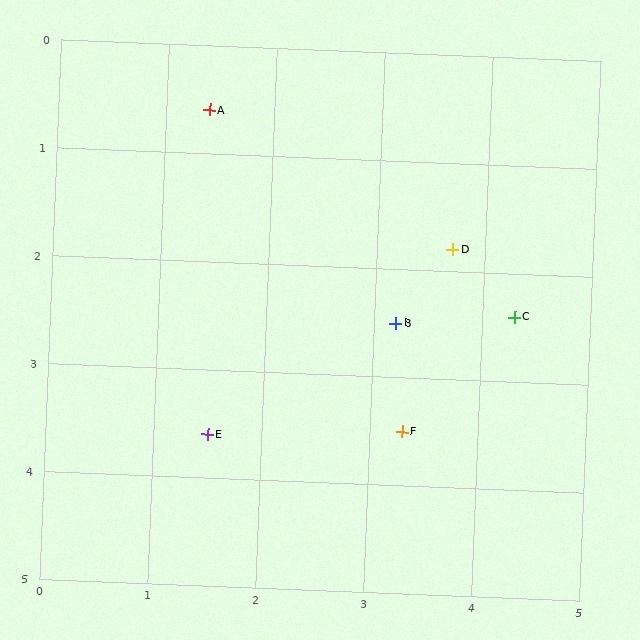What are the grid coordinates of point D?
Point D is at approximately (3.7, 1.8).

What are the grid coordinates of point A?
Point A is at approximately (1.4, 0.6).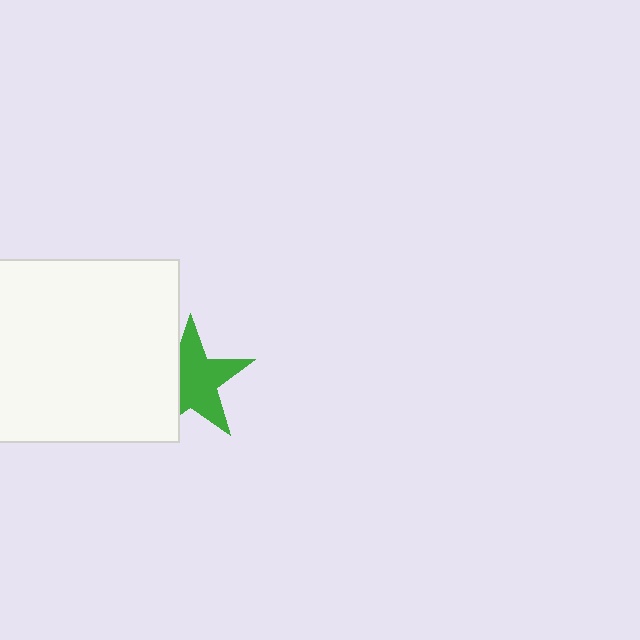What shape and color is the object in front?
The object in front is a white rectangle.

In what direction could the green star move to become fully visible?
The green star could move right. That would shift it out from behind the white rectangle entirely.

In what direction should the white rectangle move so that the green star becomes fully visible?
The white rectangle should move left. That is the shortest direction to clear the overlap and leave the green star fully visible.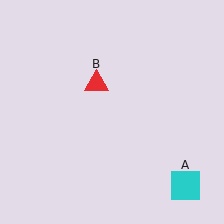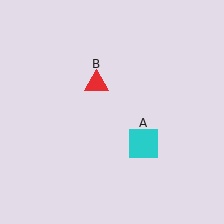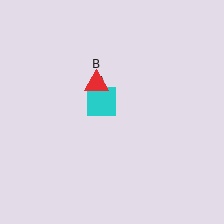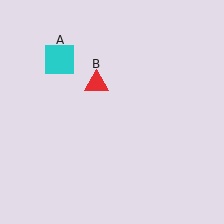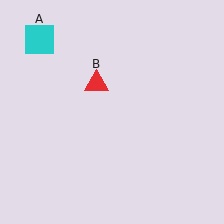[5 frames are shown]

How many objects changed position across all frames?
1 object changed position: cyan square (object A).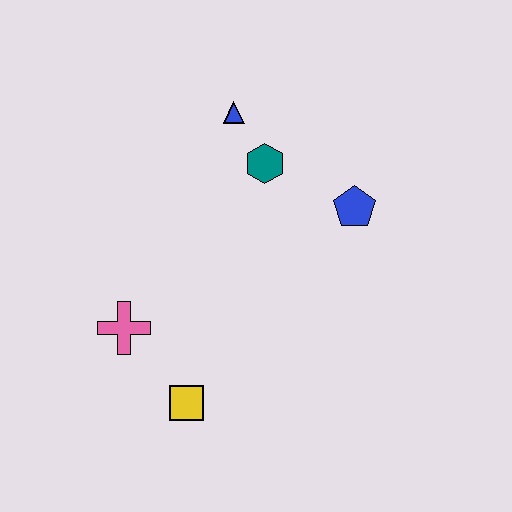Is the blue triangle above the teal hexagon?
Yes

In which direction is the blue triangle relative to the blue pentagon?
The blue triangle is to the left of the blue pentagon.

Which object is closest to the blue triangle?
The teal hexagon is closest to the blue triangle.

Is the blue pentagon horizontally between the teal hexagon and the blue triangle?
No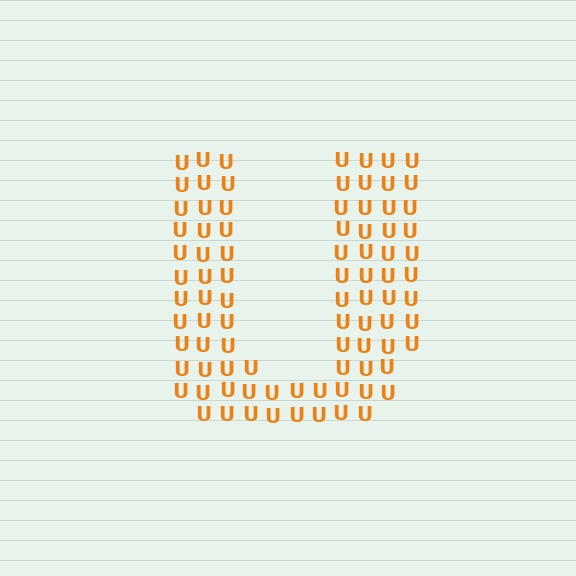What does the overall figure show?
The overall figure shows the letter U.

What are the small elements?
The small elements are letter U's.